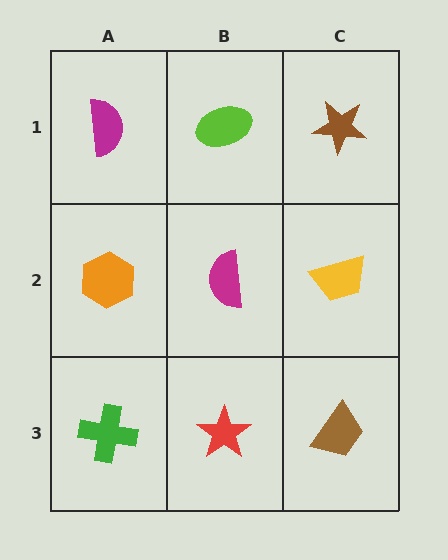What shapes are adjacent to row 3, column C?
A yellow trapezoid (row 2, column C), a red star (row 3, column B).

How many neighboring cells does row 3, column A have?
2.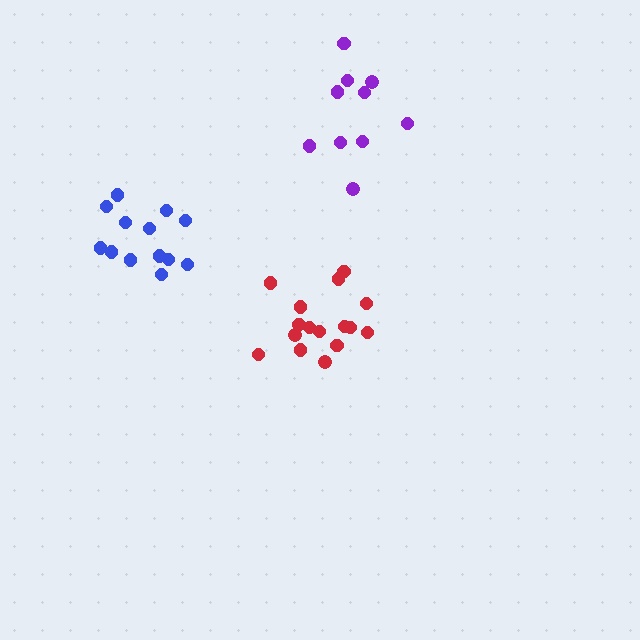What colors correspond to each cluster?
The clusters are colored: red, purple, blue.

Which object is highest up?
The purple cluster is topmost.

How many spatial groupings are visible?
There are 3 spatial groupings.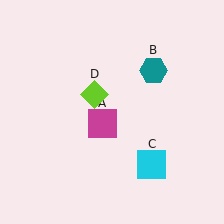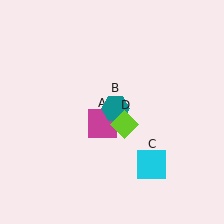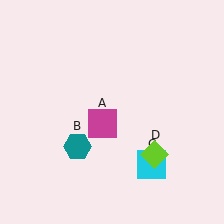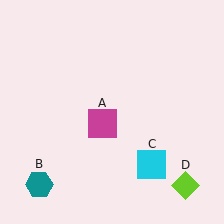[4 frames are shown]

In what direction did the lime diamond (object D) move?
The lime diamond (object D) moved down and to the right.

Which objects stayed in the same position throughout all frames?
Magenta square (object A) and cyan square (object C) remained stationary.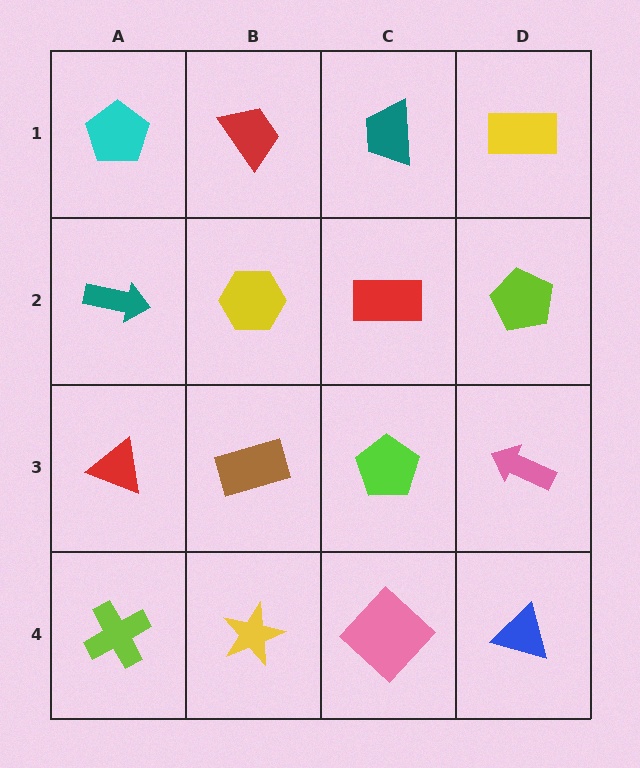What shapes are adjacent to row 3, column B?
A yellow hexagon (row 2, column B), a yellow star (row 4, column B), a red triangle (row 3, column A), a lime pentagon (row 3, column C).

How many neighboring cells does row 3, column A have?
3.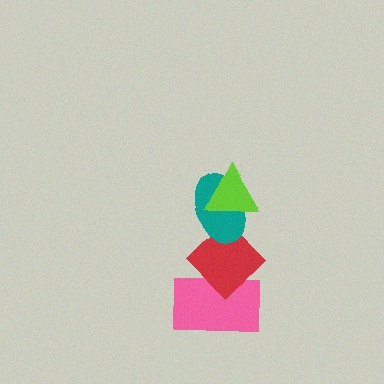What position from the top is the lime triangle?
The lime triangle is 1st from the top.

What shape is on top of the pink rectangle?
The red diamond is on top of the pink rectangle.